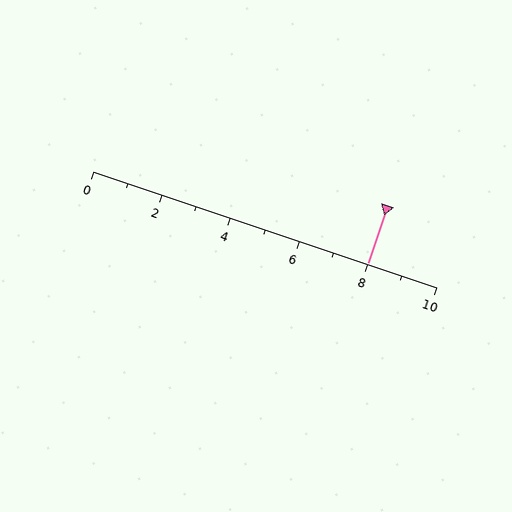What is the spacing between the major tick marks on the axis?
The major ticks are spaced 2 apart.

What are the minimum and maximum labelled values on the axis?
The axis runs from 0 to 10.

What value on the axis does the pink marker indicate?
The marker indicates approximately 8.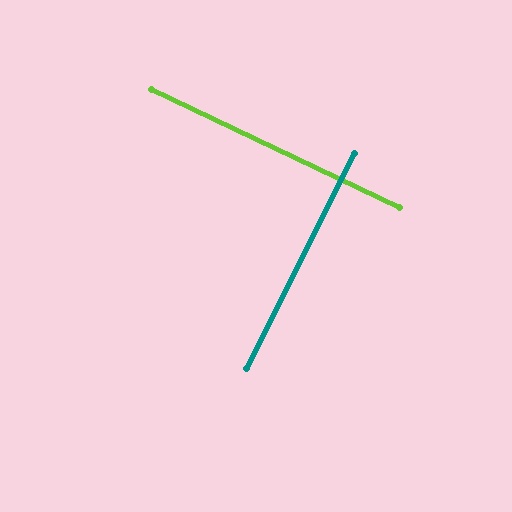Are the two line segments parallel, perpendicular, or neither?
Perpendicular — they meet at approximately 89°.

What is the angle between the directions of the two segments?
Approximately 89 degrees.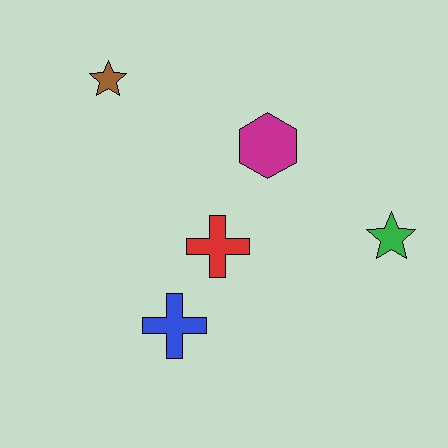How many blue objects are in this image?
There is 1 blue object.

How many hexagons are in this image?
There is 1 hexagon.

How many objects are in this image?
There are 5 objects.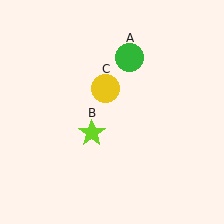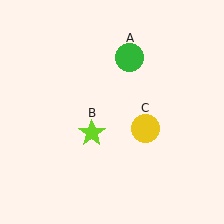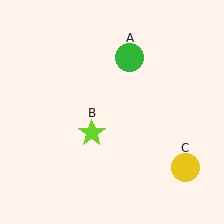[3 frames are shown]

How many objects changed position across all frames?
1 object changed position: yellow circle (object C).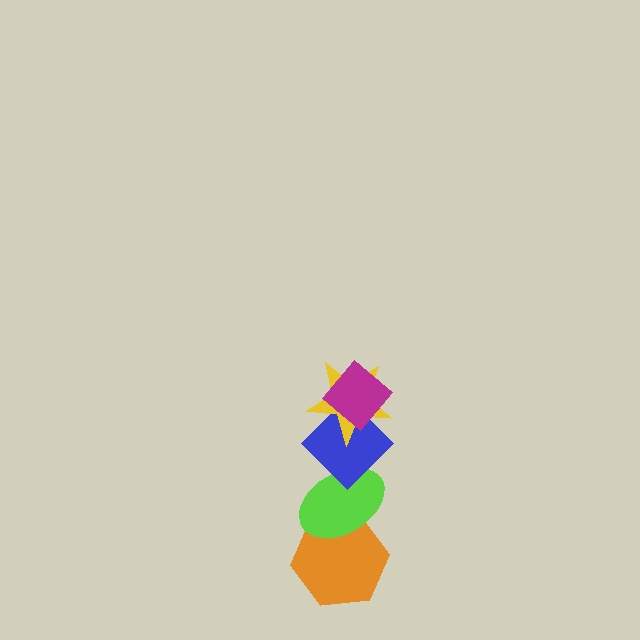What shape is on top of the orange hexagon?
The lime ellipse is on top of the orange hexagon.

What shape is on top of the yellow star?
The magenta diamond is on top of the yellow star.